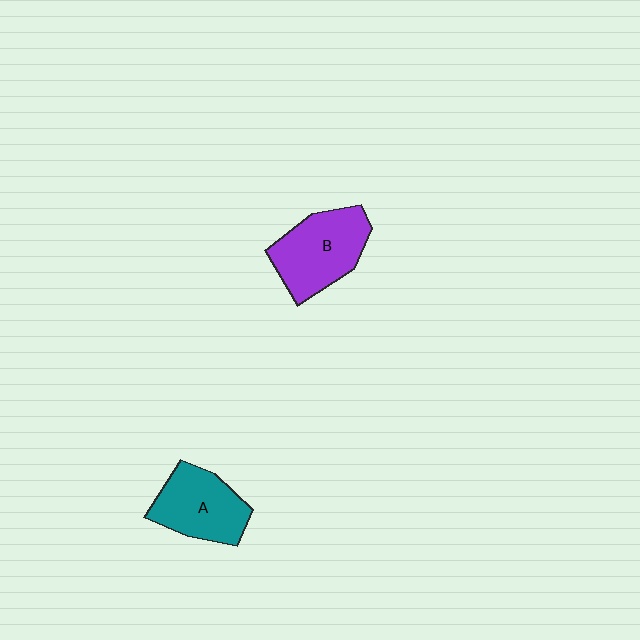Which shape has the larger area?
Shape B (purple).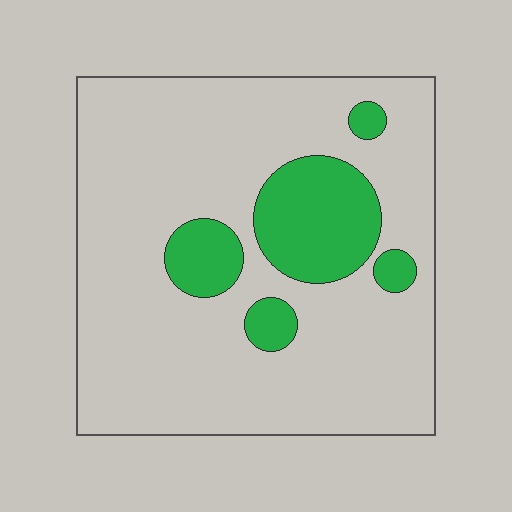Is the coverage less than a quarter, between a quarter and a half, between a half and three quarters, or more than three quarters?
Less than a quarter.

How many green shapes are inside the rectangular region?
5.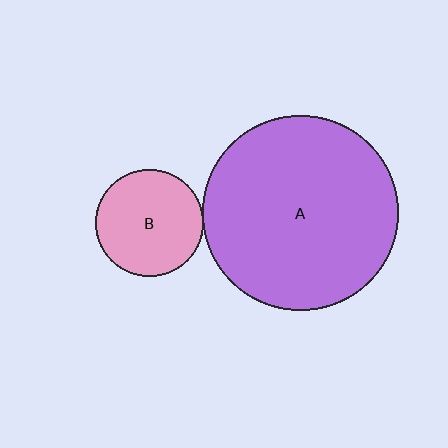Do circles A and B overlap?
Yes.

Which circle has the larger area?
Circle A (purple).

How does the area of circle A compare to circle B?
Approximately 3.3 times.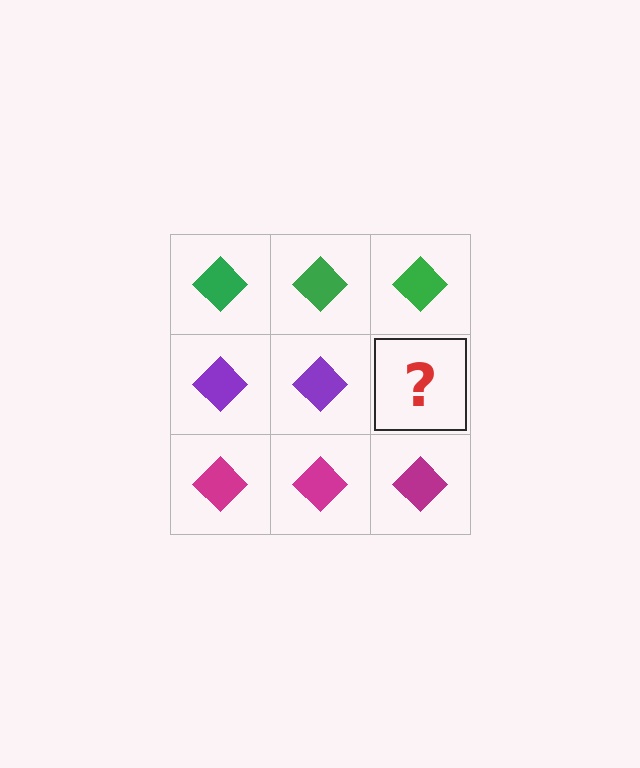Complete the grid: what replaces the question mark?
The question mark should be replaced with a purple diamond.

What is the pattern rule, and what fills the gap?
The rule is that each row has a consistent color. The gap should be filled with a purple diamond.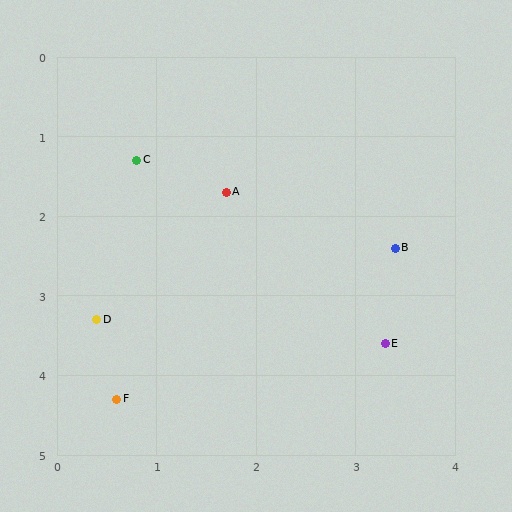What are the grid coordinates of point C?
Point C is at approximately (0.8, 1.3).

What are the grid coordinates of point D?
Point D is at approximately (0.4, 3.3).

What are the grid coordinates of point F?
Point F is at approximately (0.6, 4.3).